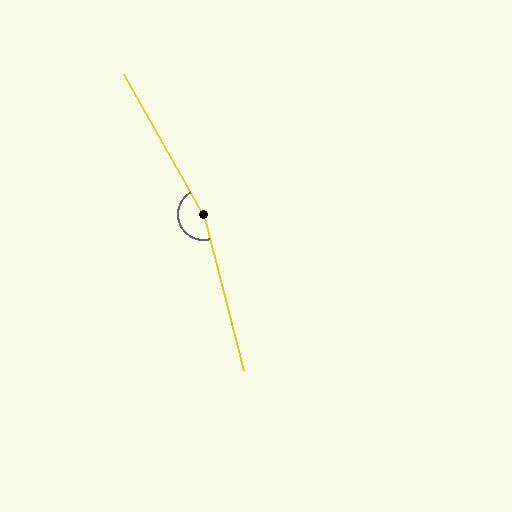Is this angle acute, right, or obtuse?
It is obtuse.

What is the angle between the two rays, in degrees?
Approximately 165 degrees.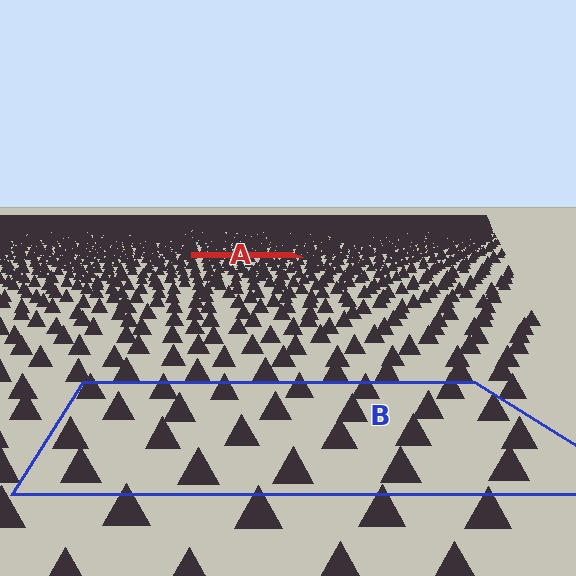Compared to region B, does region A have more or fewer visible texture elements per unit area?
Region A has more texture elements per unit area — they are packed more densely because it is farther away.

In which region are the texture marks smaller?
The texture marks are smaller in region A, because it is farther away.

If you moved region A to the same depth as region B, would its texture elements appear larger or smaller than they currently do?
They would appear larger. At a closer depth, the same texture elements are projected at a bigger on-screen size.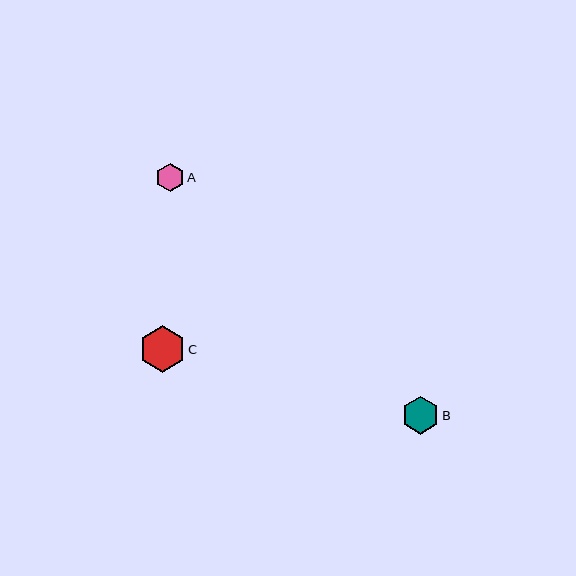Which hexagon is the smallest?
Hexagon A is the smallest with a size of approximately 28 pixels.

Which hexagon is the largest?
Hexagon C is the largest with a size of approximately 46 pixels.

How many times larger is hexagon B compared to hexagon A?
Hexagon B is approximately 1.3 times the size of hexagon A.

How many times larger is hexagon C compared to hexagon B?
Hexagon C is approximately 1.2 times the size of hexagon B.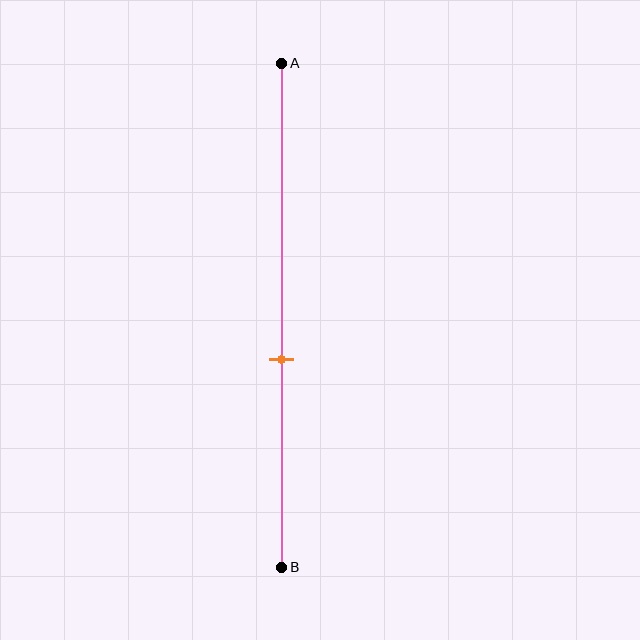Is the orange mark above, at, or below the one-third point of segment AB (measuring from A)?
The orange mark is below the one-third point of segment AB.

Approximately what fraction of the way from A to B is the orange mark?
The orange mark is approximately 60% of the way from A to B.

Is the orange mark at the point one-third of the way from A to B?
No, the mark is at about 60% from A, not at the 33% one-third point.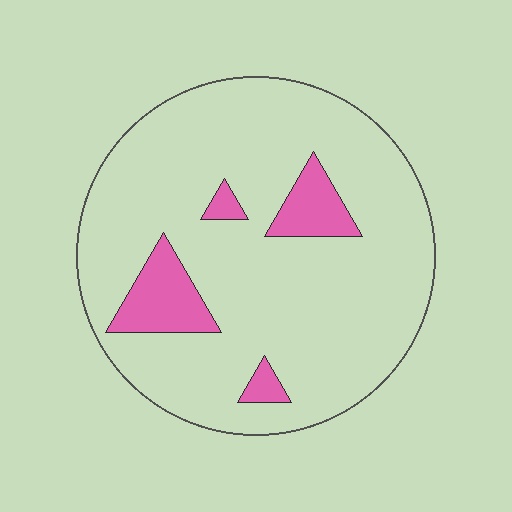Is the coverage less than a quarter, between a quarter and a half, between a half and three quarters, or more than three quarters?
Less than a quarter.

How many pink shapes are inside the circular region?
4.